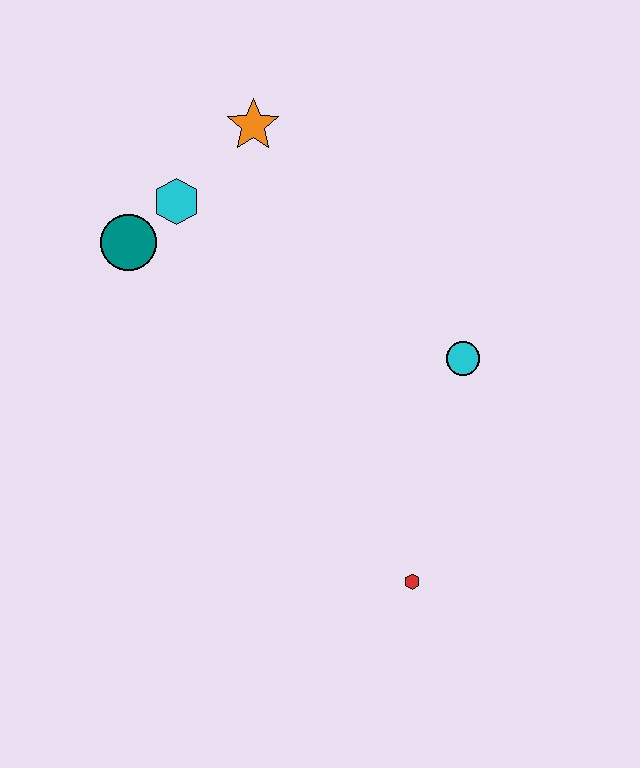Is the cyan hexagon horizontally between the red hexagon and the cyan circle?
No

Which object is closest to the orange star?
The cyan hexagon is closest to the orange star.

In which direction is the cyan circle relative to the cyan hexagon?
The cyan circle is to the right of the cyan hexagon.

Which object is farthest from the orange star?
The red hexagon is farthest from the orange star.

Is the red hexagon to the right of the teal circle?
Yes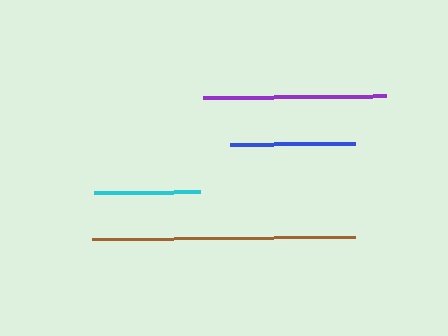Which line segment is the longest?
The brown line is the longest at approximately 264 pixels.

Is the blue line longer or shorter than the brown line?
The brown line is longer than the blue line.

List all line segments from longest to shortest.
From longest to shortest: brown, purple, blue, cyan.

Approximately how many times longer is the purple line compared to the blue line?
The purple line is approximately 1.5 times the length of the blue line.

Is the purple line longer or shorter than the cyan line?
The purple line is longer than the cyan line.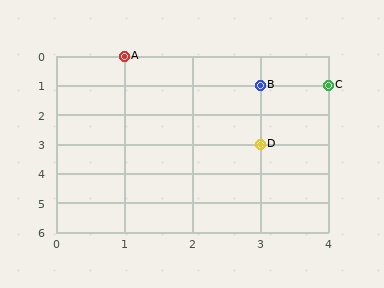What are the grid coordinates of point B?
Point B is at grid coordinates (3, 1).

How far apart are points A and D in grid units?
Points A and D are 2 columns and 3 rows apart (about 3.6 grid units diagonally).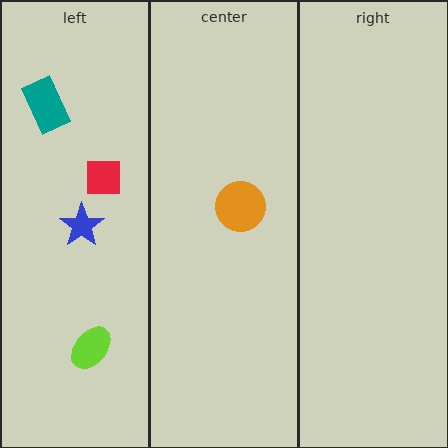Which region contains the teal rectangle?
The left region.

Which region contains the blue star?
The left region.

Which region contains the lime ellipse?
The left region.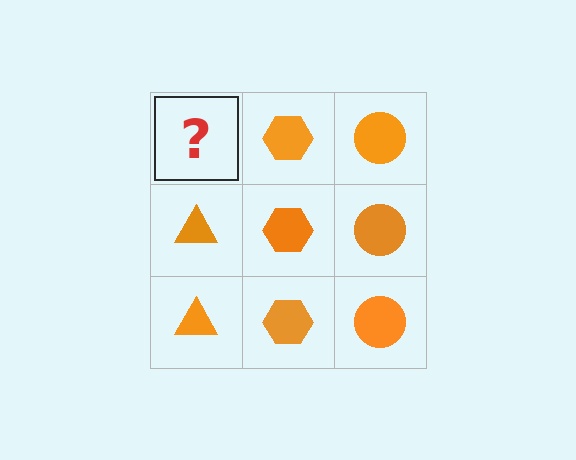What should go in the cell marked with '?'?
The missing cell should contain an orange triangle.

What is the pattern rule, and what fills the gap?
The rule is that each column has a consistent shape. The gap should be filled with an orange triangle.